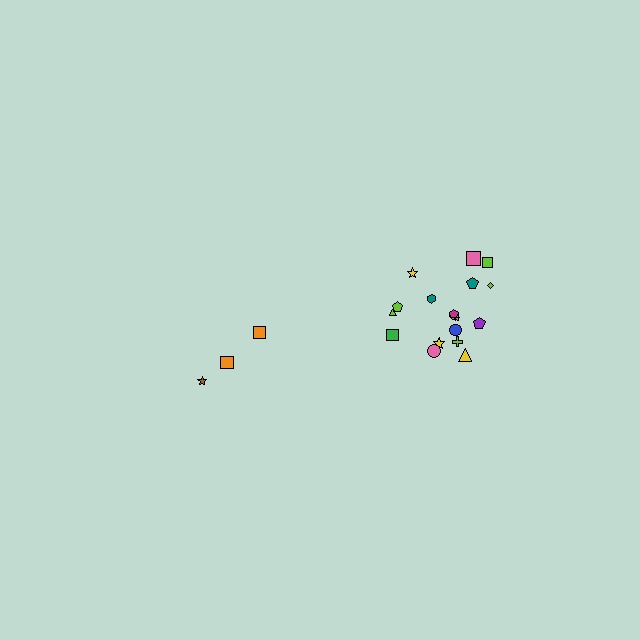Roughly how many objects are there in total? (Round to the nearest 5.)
Roughly 20 objects in total.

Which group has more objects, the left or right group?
The right group.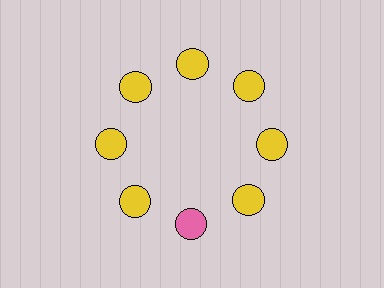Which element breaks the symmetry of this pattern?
The pink circle at roughly the 6 o'clock position breaks the symmetry. All other shapes are yellow circles.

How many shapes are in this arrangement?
There are 8 shapes arranged in a ring pattern.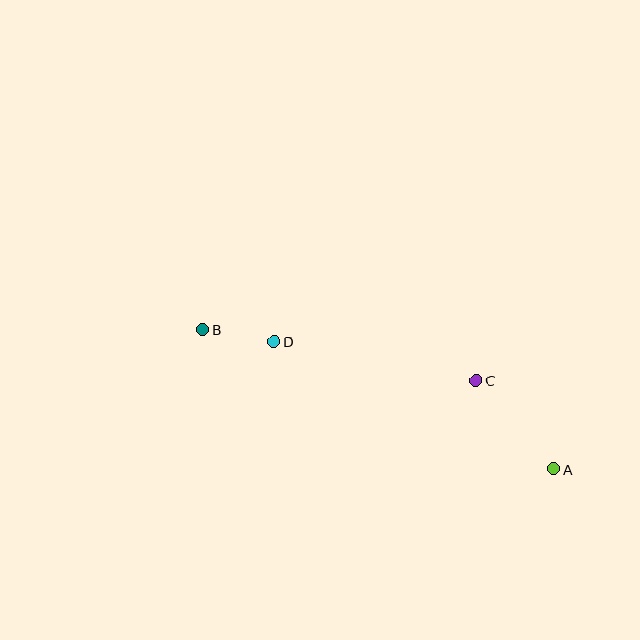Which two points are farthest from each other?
Points A and B are farthest from each other.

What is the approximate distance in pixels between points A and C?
The distance between A and C is approximately 118 pixels.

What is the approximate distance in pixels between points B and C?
The distance between B and C is approximately 278 pixels.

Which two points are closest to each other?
Points B and D are closest to each other.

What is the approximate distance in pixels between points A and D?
The distance between A and D is approximately 308 pixels.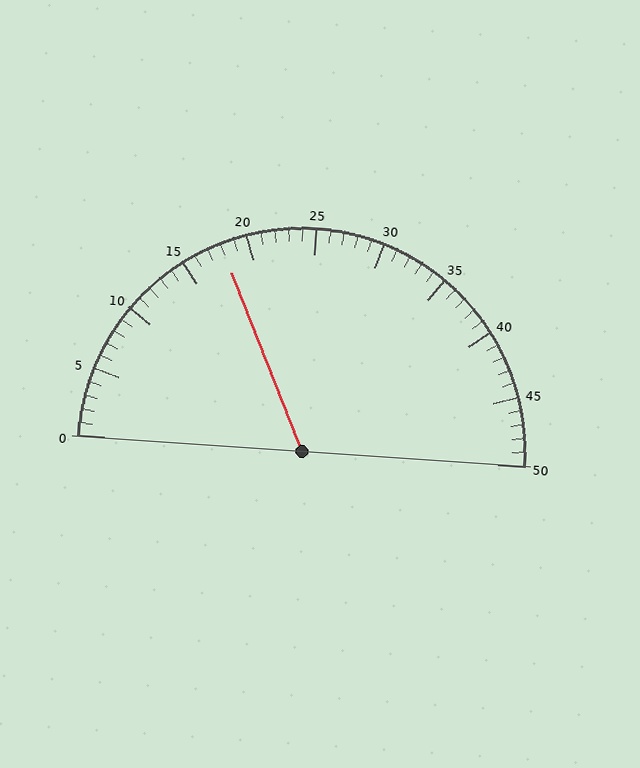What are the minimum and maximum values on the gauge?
The gauge ranges from 0 to 50.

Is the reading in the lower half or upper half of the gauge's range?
The reading is in the lower half of the range (0 to 50).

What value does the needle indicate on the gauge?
The needle indicates approximately 18.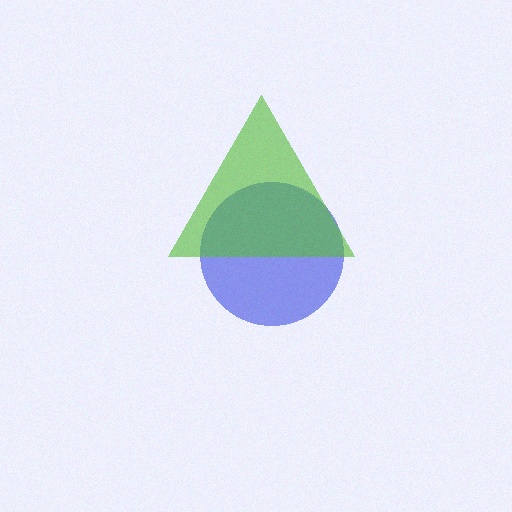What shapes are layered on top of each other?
The layered shapes are: a blue circle, a lime triangle.